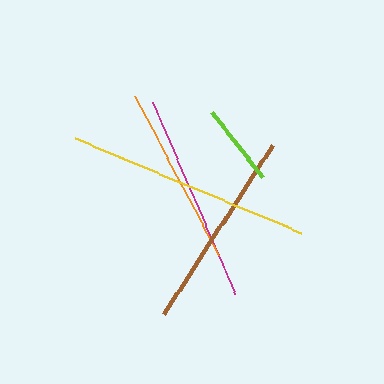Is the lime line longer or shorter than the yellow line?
The yellow line is longer than the lime line.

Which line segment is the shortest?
The lime line is the shortest at approximately 83 pixels.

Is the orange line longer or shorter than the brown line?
The brown line is longer than the orange line.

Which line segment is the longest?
The yellow line is the longest at approximately 246 pixels.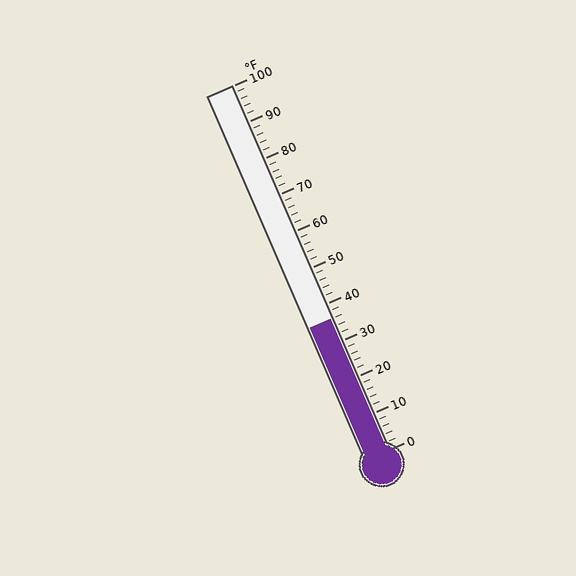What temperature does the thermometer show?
The thermometer shows approximately 36°F.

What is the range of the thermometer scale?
The thermometer scale ranges from 0°F to 100°F.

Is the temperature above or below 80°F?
The temperature is below 80°F.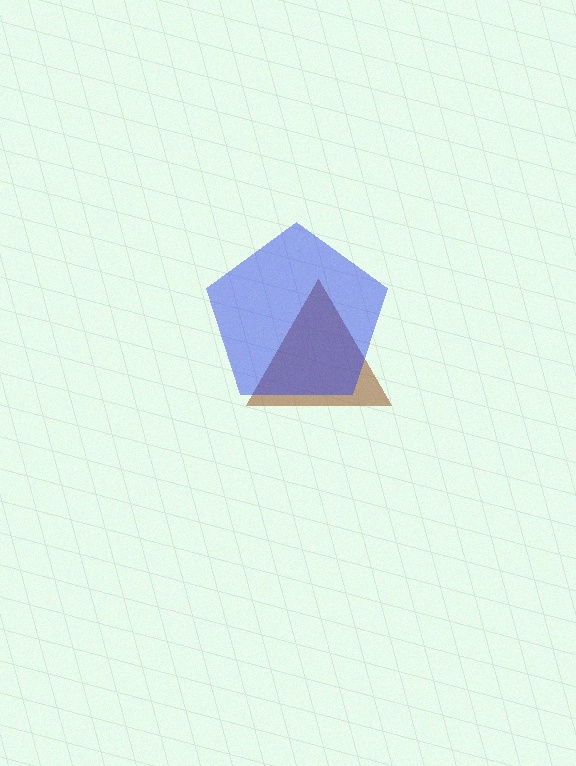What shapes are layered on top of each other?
The layered shapes are: a brown triangle, a blue pentagon.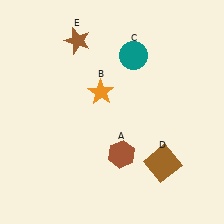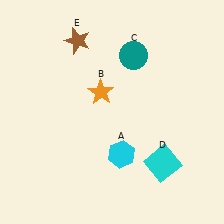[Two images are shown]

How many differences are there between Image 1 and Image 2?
There are 2 differences between the two images.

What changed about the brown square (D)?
In Image 1, D is brown. In Image 2, it changed to cyan.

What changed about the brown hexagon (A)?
In Image 1, A is brown. In Image 2, it changed to cyan.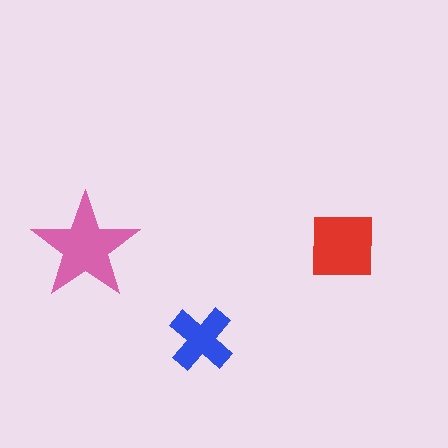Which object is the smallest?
The blue cross.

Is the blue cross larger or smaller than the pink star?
Smaller.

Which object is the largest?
The pink star.